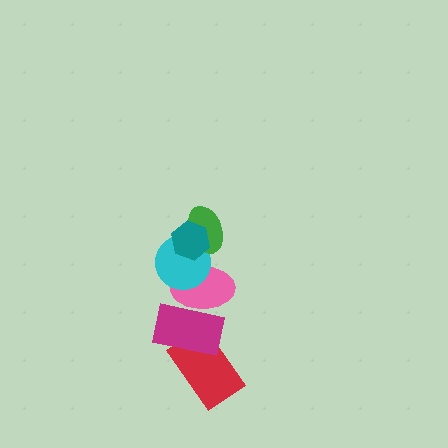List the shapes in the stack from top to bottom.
From top to bottom: the teal hexagon, the green ellipse, the cyan circle, the pink ellipse, the magenta rectangle, the red rectangle.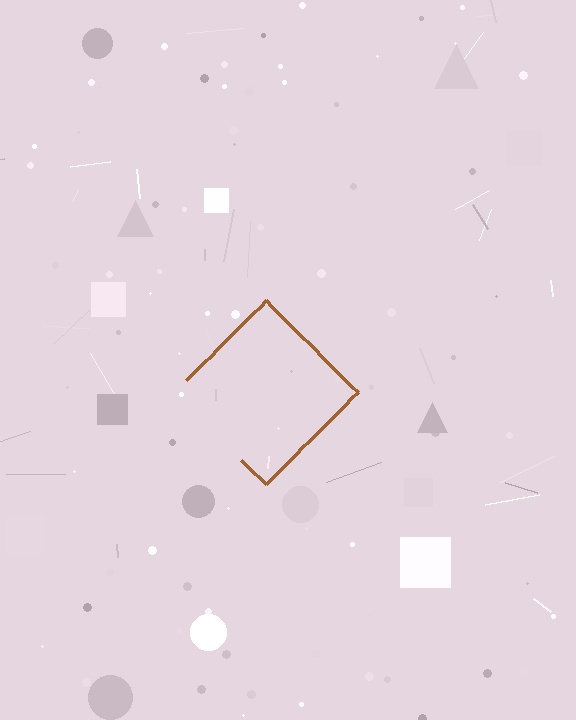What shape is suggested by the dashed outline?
The dashed outline suggests a diamond.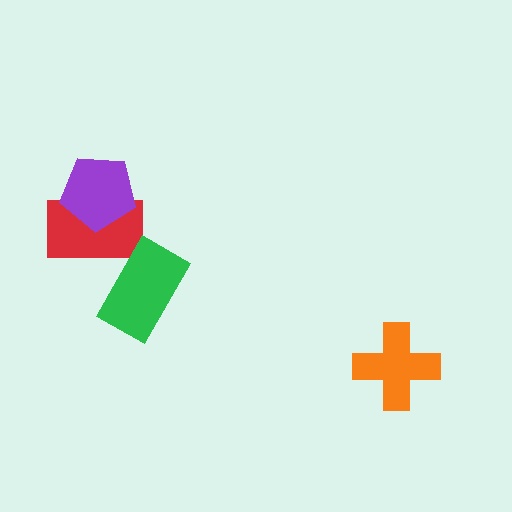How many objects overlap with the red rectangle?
2 objects overlap with the red rectangle.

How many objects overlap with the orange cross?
0 objects overlap with the orange cross.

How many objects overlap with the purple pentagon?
1 object overlaps with the purple pentagon.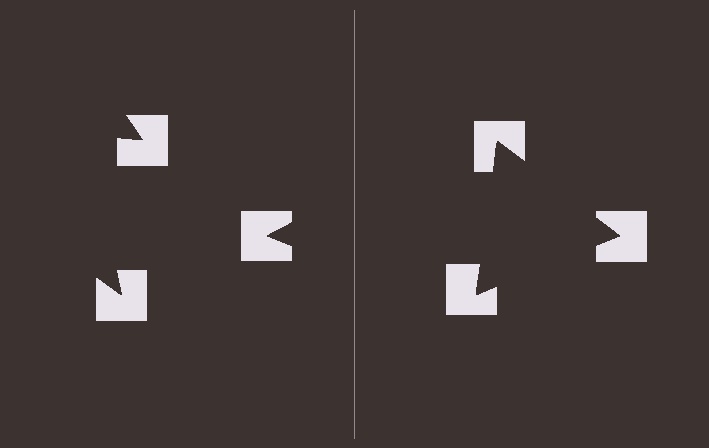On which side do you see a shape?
An illusory triangle appears on the right side. On the left side the wedge cuts are rotated, so no coherent shape forms.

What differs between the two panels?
The notched squares are positioned identically on both sides; only the wedge orientations differ. On the right they align to a triangle; on the left they are misaligned.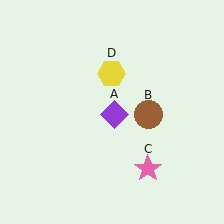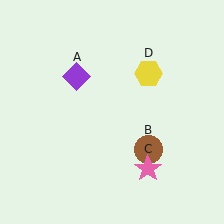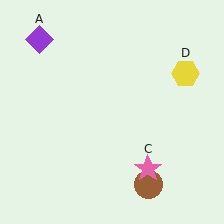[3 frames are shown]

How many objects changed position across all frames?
3 objects changed position: purple diamond (object A), brown circle (object B), yellow hexagon (object D).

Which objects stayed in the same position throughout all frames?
Pink star (object C) remained stationary.